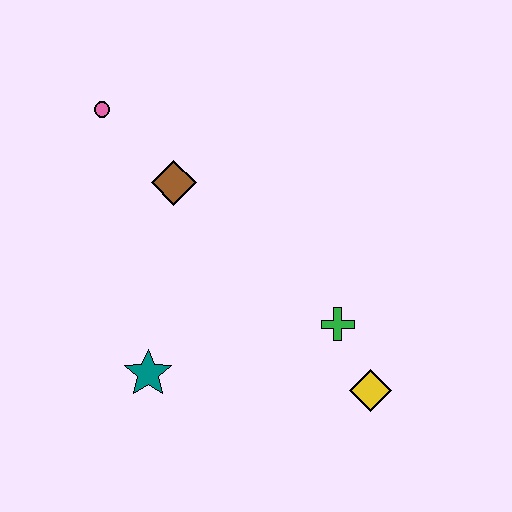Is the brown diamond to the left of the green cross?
Yes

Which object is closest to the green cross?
The yellow diamond is closest to the green cross.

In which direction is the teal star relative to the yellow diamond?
The teal star is to the left of the yellow diamond.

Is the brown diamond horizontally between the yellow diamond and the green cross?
No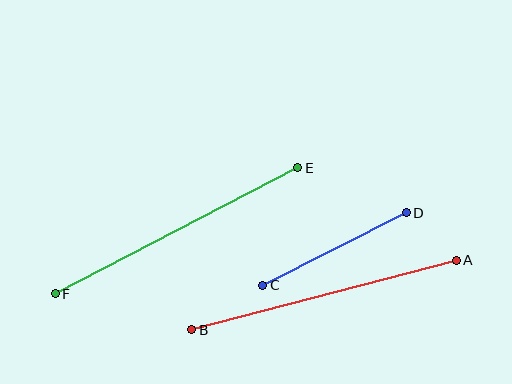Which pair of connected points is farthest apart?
Points A and B are farthest apart.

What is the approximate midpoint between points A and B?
The midpoint is at approximately (324, 295) pixels.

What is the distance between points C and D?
The distance is approximately 161 pixels.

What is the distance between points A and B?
The distance is approximately 274 pixels.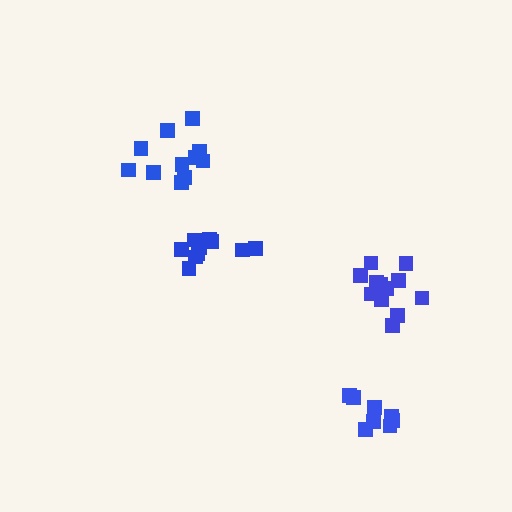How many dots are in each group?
Group 1: 8 dots, Group 2: 11 dots, Group 3: 10 dots, Group 4: 12 dots (41 total).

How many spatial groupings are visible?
There are 4 spatial groupings.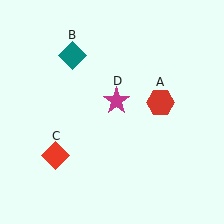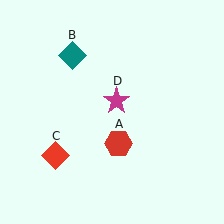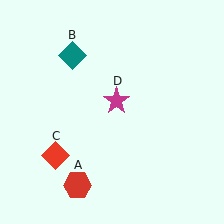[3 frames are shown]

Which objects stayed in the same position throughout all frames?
Teal diamond (object B) and red diamond (object C) and magenta star (object D) remained stationary.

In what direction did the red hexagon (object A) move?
The red hexagon (object A) moved down and to the left.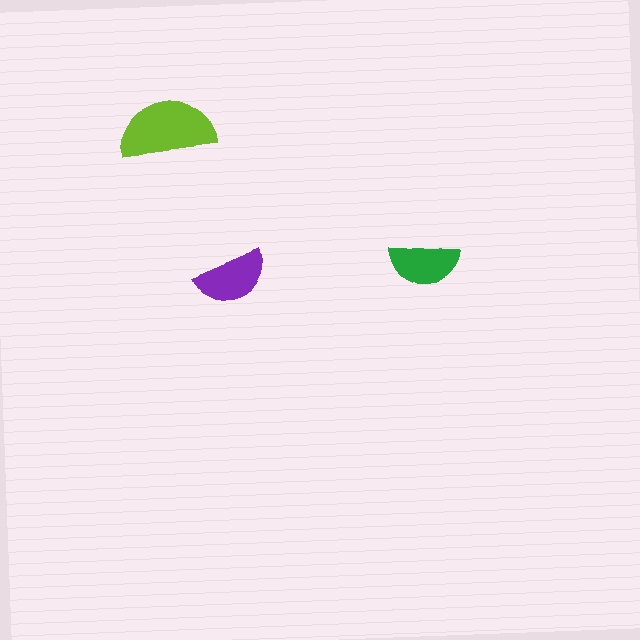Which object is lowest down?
The purple semicircle is bottommost.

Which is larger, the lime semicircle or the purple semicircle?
The lime one.